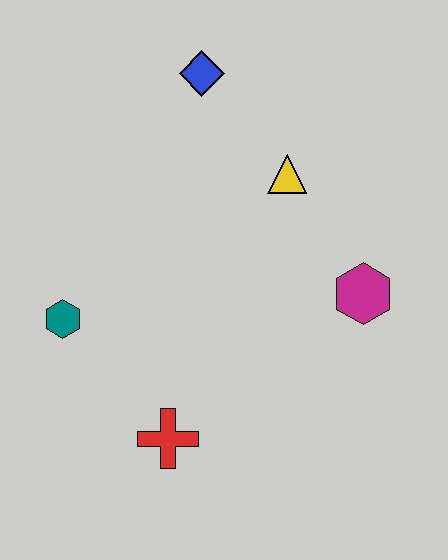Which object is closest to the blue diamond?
The yellow triangle is closest to the blue diamond.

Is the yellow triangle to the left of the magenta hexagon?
Yes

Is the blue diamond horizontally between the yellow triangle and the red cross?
Yes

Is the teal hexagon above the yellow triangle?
No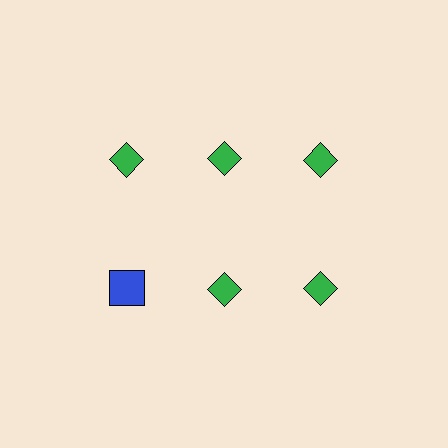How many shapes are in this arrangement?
There are 6 shapes arranged in a grid pattern.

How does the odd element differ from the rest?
It differs in both color (blue instead of green) and shape (square instead of diamond).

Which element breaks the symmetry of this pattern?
The blue square in the second row, leftmost column breaks the symmetry. All other shapes are green diamonds.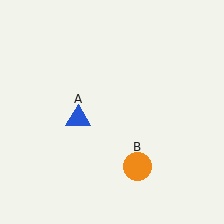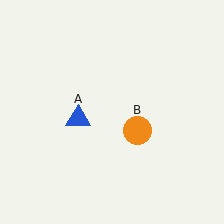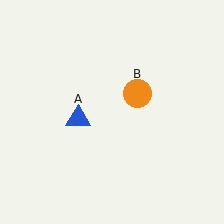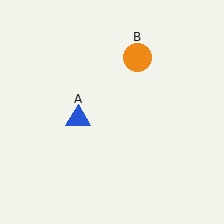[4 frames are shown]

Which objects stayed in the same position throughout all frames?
Blue triangle (object A) remained stationary.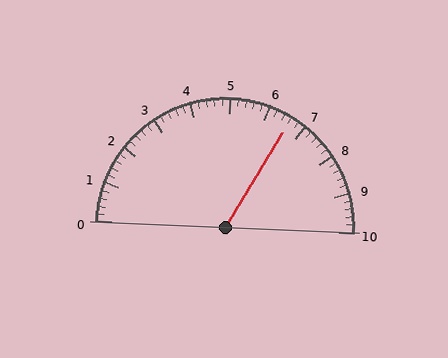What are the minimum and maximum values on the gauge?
The gauge ranges from 0 to 10.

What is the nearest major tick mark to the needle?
The nearest major tick mark is 7.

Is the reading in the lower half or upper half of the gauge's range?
The reading is in the upper half of the range (0 to 10).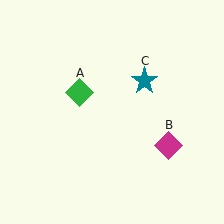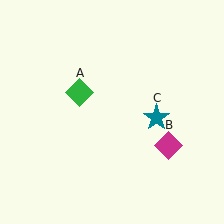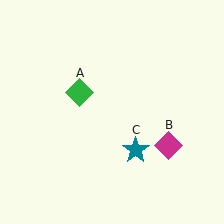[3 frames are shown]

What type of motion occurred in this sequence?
The teal star (object C) rotated clockwise around the center of the scene.